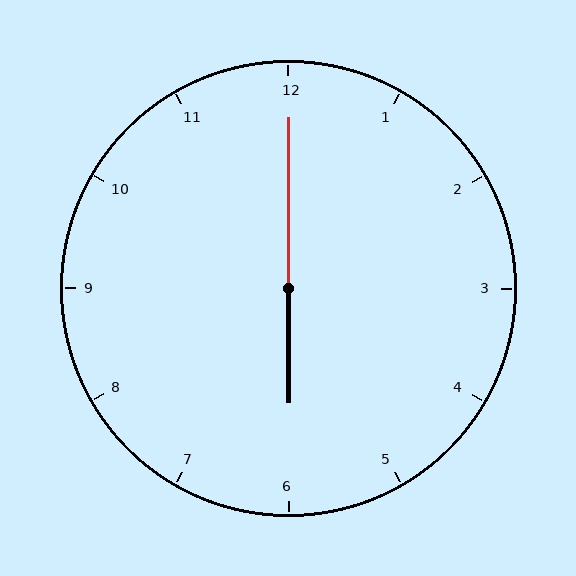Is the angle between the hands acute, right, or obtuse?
It is obtuse.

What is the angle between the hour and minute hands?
Approximately 180 degrees.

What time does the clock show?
6:00.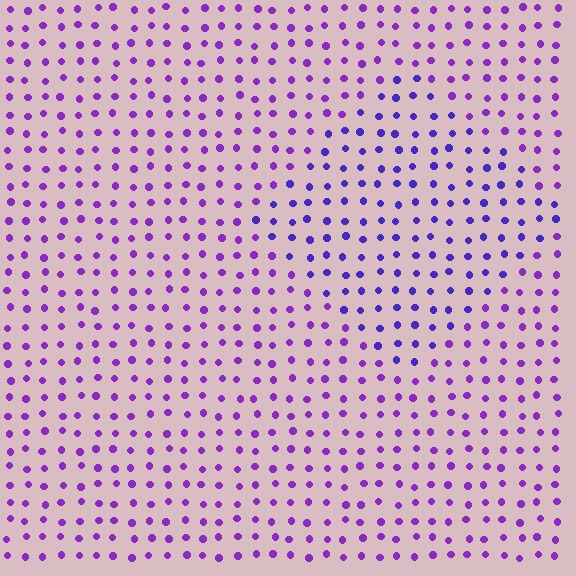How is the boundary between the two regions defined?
The boundary is defined purely by a slight shift in hue (about 28 degrees). Spacing, size, and orientation are identical on both sides.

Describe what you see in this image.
The image is filled with small purple elements in a uniform arrangement. A diamond-shaped region is visible where the elements are tinted to a slightly different hue, forming a subtle color boundary.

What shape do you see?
I see a diamond.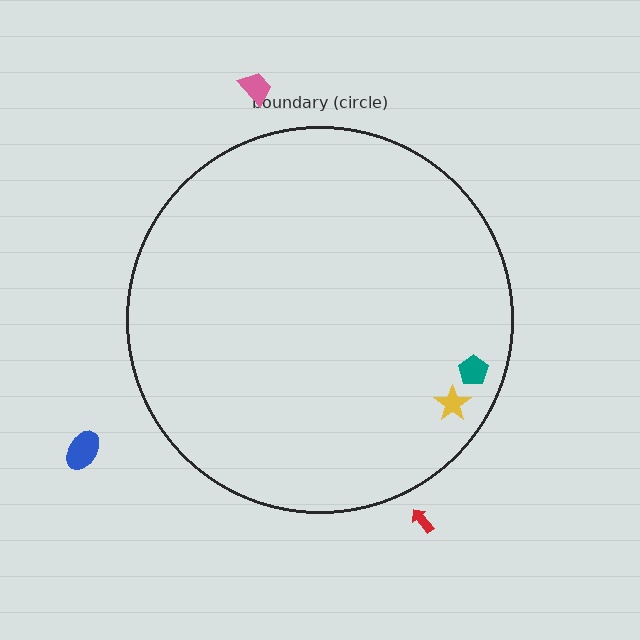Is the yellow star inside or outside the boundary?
Inside.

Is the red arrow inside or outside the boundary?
Outside.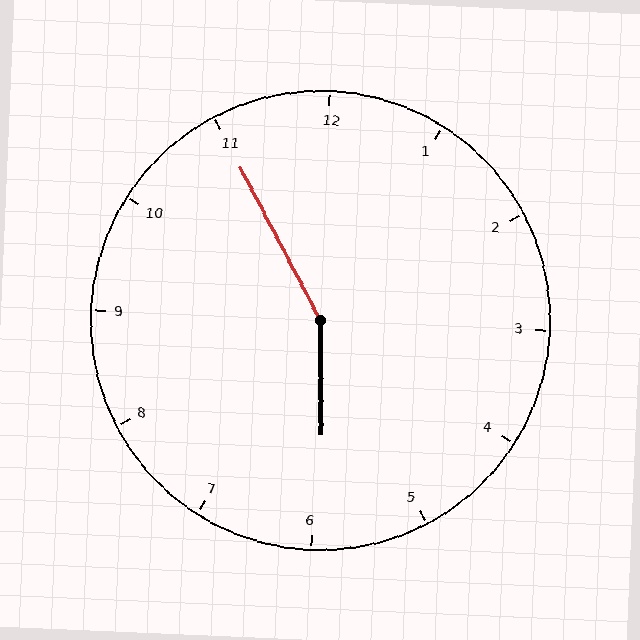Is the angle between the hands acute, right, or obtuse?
It is obtuse.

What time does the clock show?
5:55.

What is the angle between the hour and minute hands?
Approximately 152 degrees.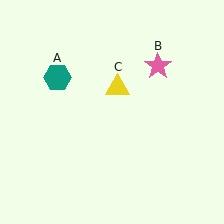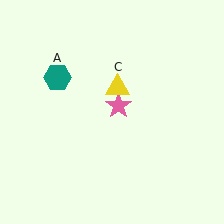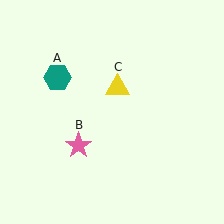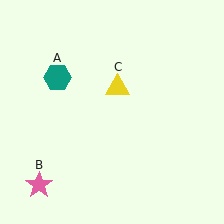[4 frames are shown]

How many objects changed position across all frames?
1 object changed position: pink star (object B).